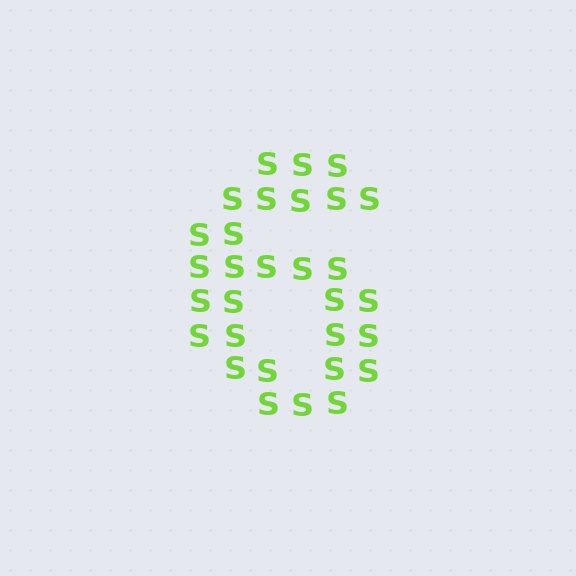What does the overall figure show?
The overall figure shows the digit 6.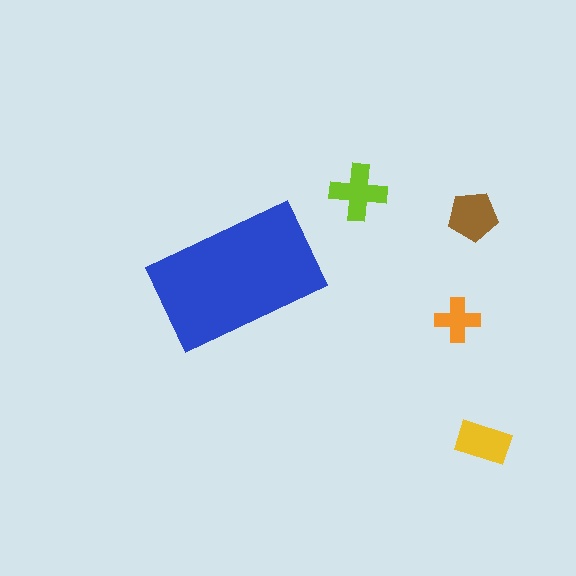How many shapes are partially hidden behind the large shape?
0 shapes are partially hidden.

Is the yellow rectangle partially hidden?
No, the yellow rectangle is fully visible.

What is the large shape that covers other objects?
A blue rectangle.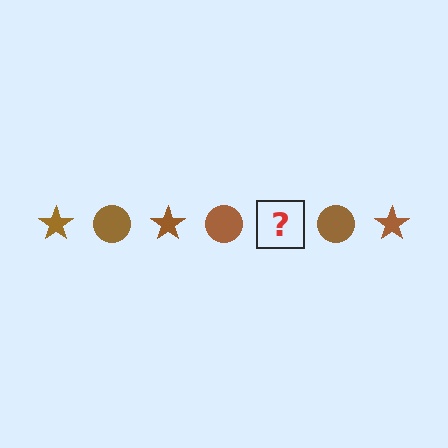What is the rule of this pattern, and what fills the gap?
The rule is that the pattern cycles through star, circle shapes in brown. The gap should be filled with a brown star.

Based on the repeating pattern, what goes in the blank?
The blank should be a brown star.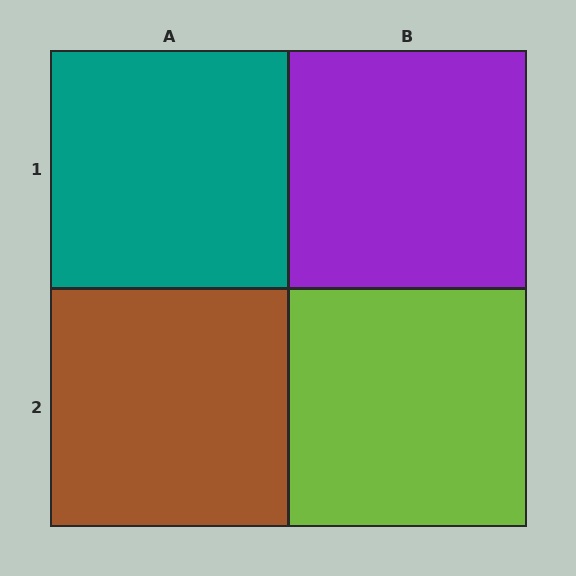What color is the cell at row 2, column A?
Brown.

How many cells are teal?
1 cell is teal.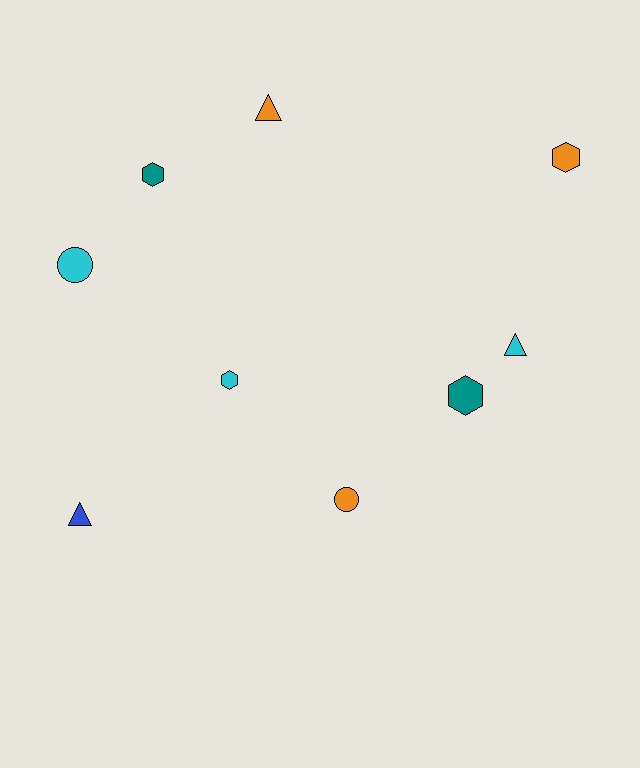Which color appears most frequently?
Orange, with 3 objects.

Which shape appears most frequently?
Hexagon, with 4 objects.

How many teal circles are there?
There are no teal circles.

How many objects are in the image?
There are 9 objects.